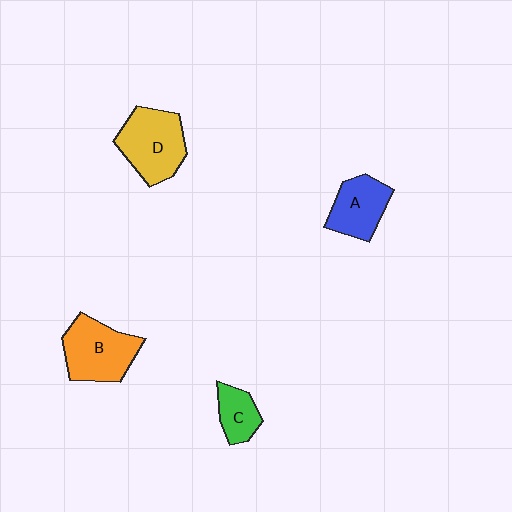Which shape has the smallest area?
Shape C (green).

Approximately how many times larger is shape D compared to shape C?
Approximately 2.1 times.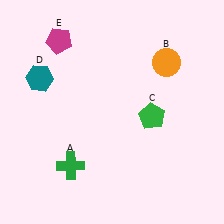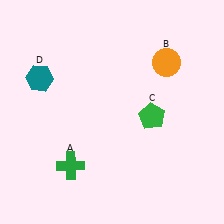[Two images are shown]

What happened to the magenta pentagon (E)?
The magenta pentagon (E) was removed in Image 2. It was in the top-left area of Image 1.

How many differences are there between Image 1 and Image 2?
There is 1 difference between the two images.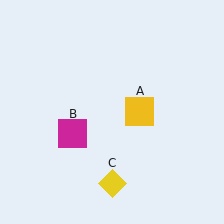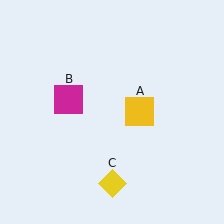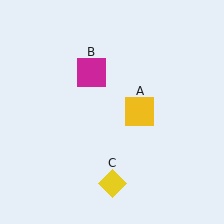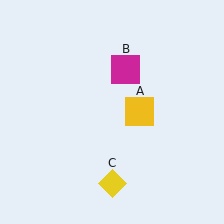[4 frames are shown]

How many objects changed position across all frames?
1 object changed position: magenta square (object B).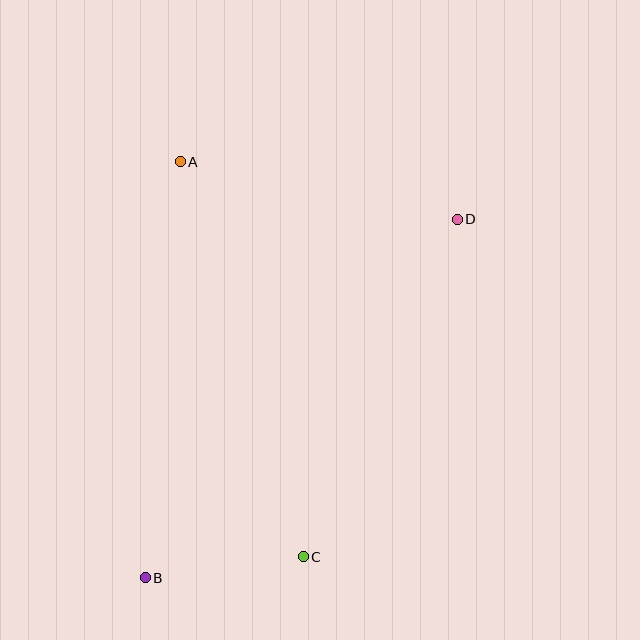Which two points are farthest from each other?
Points B and D are farthest from each other.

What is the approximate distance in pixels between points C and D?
The distance between C and D is approximately 371 pixels.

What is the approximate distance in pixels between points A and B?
The distance between A and B is approximately 418 pixels.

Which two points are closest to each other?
Points B and C are closest to each other.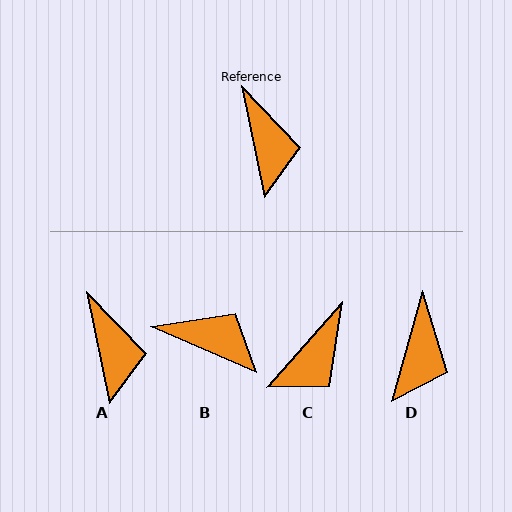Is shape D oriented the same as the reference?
No, it is off by about 27 degrees.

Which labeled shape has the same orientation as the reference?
A.